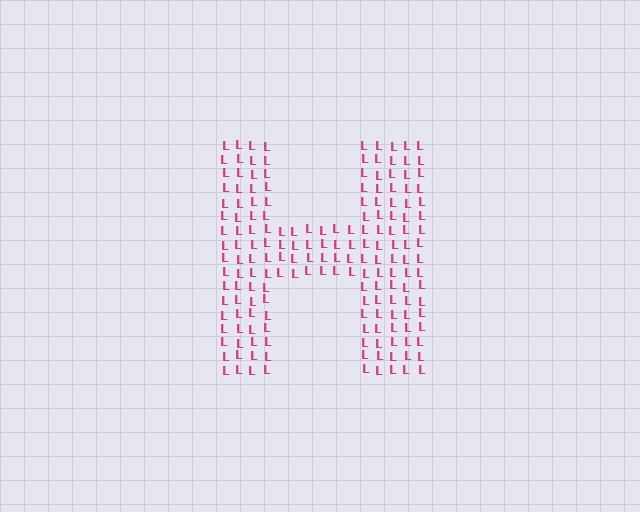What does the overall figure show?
The overall figure shows the letter H.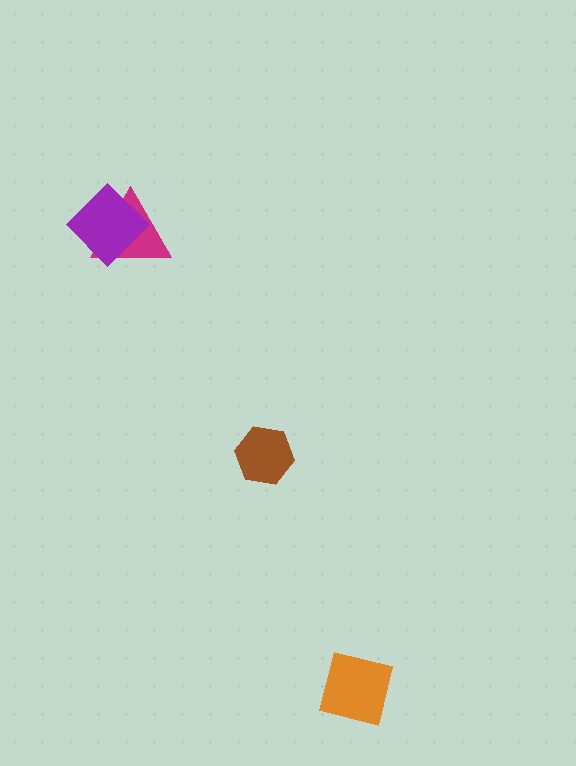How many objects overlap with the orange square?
0 objects overlap with the orange square.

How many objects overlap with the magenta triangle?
1 object overlaps with the magenta triangle.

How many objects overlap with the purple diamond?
1 object overlaps with the purple diamond.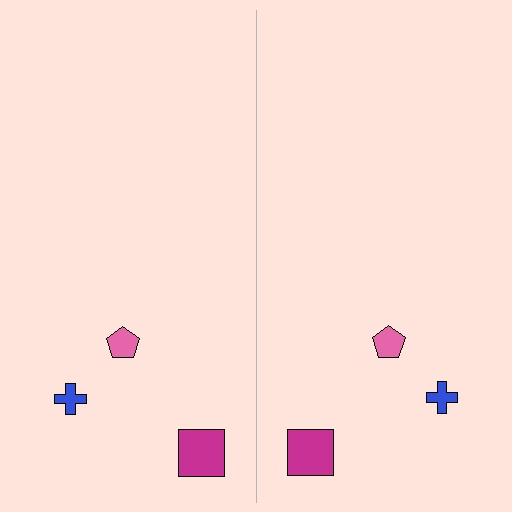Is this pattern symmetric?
Yes, this pattern has bilateral (reflection) symmetry.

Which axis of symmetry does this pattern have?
The pattern has a vertical axis of symmetry running through the center of the image.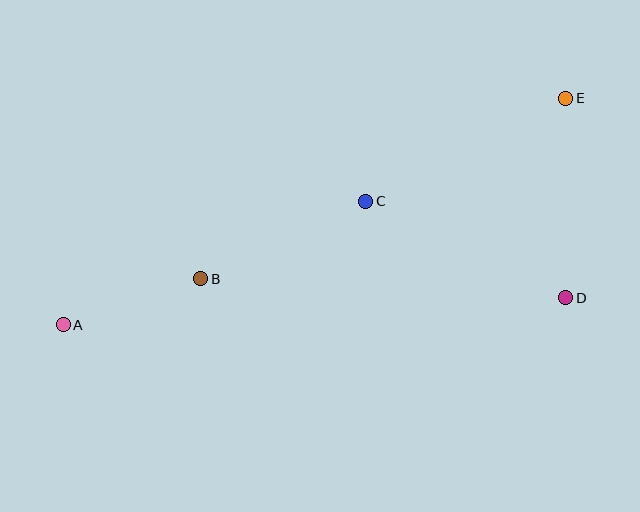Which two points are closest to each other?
Points A and B are closest to each other.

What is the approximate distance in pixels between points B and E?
The distance between B and E is approximately 407 pixels.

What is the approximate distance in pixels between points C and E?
The distance between C and E is approximately 225 pixels.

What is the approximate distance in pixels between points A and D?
The distance between A and D is approximately 503 pixels.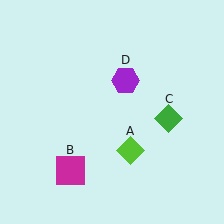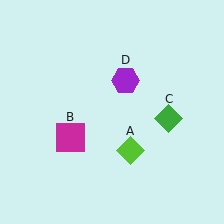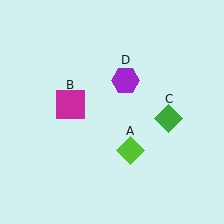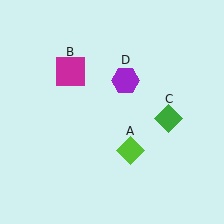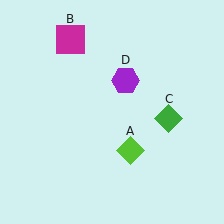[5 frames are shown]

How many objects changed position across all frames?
1 object changed position: magenta square (object B).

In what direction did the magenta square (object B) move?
The magenta square (object B) moved up.